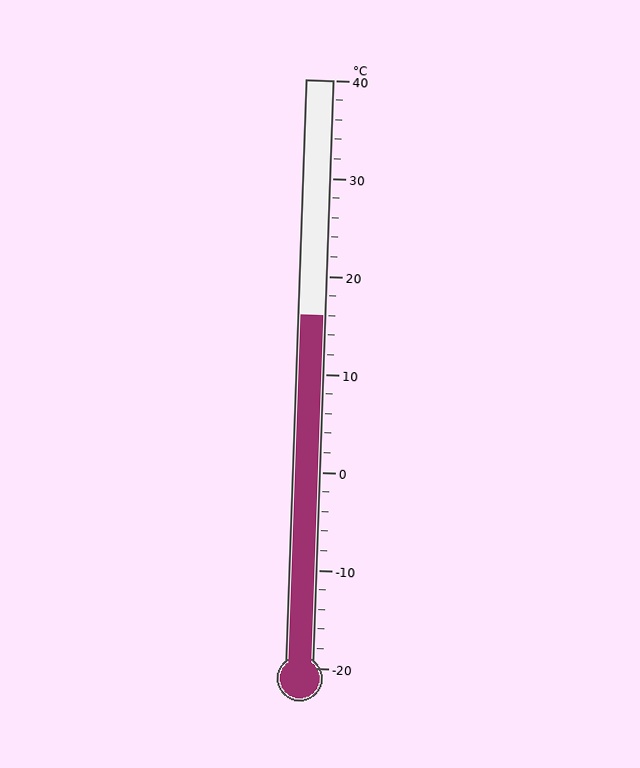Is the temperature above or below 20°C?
The temperature is below 20°C.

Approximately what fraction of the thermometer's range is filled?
The thermometer is filled to approximately 60% of its range.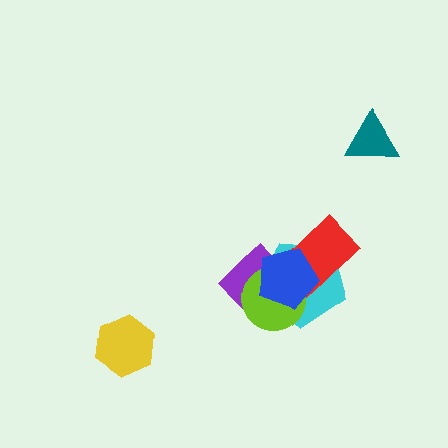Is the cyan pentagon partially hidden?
Yes, it is partially covered by another shape.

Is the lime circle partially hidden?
Yes, it is partially covered by another shape.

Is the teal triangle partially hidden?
No, no other shape covers it.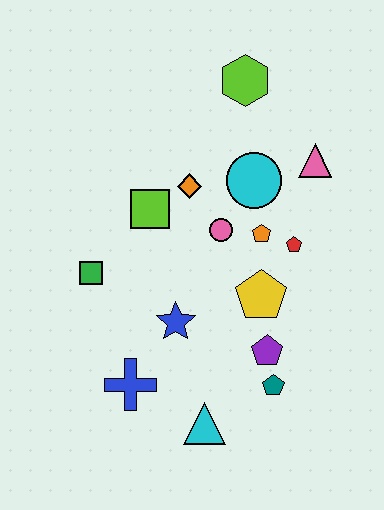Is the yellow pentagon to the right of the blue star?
Yes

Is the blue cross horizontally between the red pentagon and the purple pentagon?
No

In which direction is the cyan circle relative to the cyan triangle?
The cyan circle is above the cyan triangle.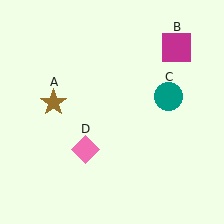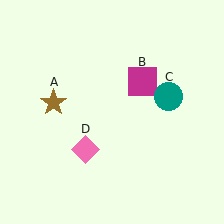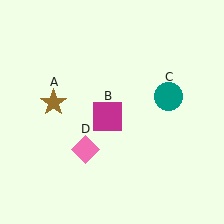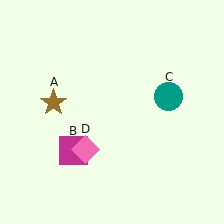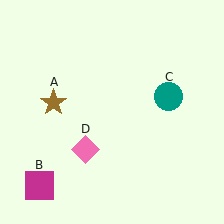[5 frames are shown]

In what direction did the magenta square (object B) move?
The magenta square (object B) moved down and to the left.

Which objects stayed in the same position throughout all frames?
Brown star (object A) and teal circle (object C) and pink diamond (object D) remained stationary.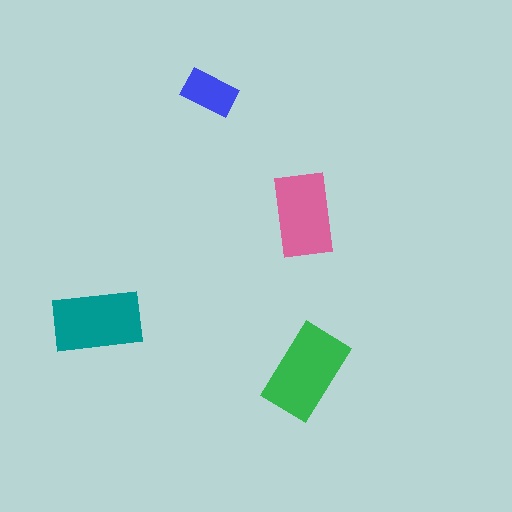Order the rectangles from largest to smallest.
the green one, the teal one, the pink one, the blue one.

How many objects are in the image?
There are 4 objects in the image.